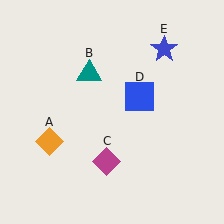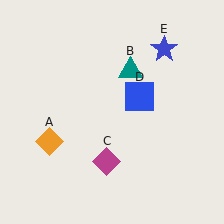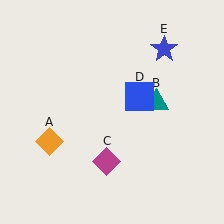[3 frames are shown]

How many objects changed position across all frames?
1 object changed position: teal triangle (object B).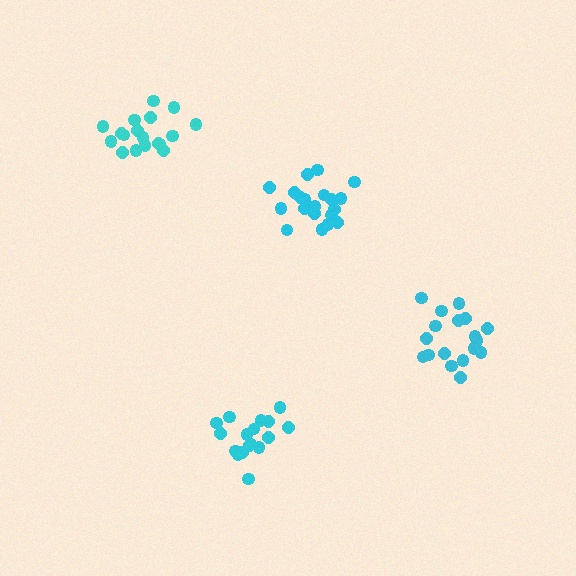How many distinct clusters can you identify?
There are 4 distinct clusters.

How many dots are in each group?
Group 1: 20 dots, Group 2: 18 dots, Group 3: 18 dots, Group 4: 17 dots (73 total).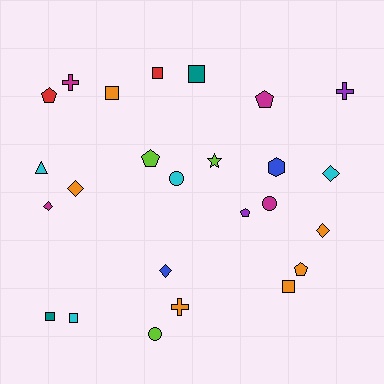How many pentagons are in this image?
There are 5 pentagons.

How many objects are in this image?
There are 25 objects.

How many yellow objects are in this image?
There are no yellow objects.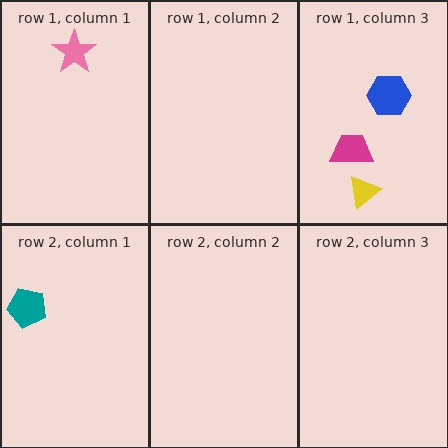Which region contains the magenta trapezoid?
The row 1, column 3 region.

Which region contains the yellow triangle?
The row 1, column 3 region.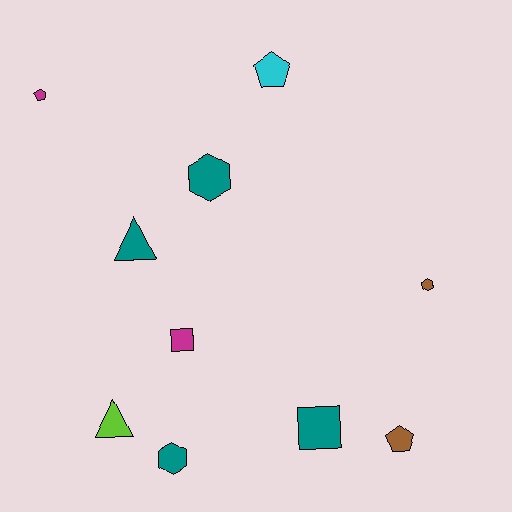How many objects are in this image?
There are 10 objects.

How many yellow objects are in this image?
There are no yellow objects.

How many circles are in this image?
There are no circles.